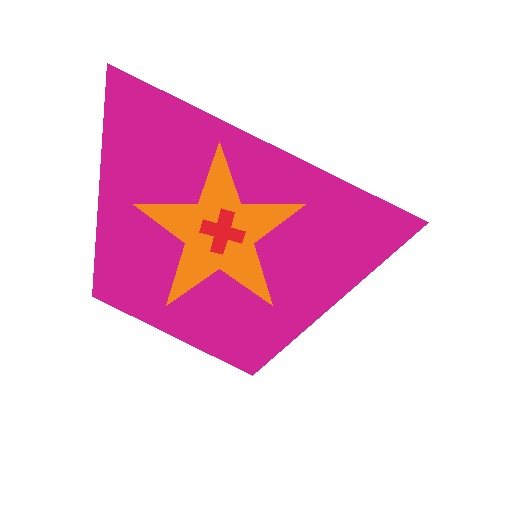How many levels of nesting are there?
3.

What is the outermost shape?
The magenta trapezoid.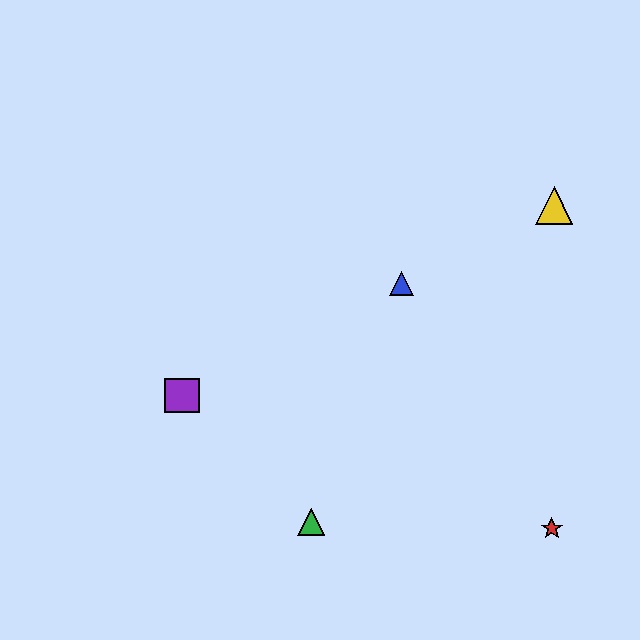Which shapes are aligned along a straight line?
The blue triangle, the yellow triangle, the purple square are aligned along a straight line.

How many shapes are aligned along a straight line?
3 shapes (the blue triangle, the yellow triangle, the purple square) are aligned along a straight line.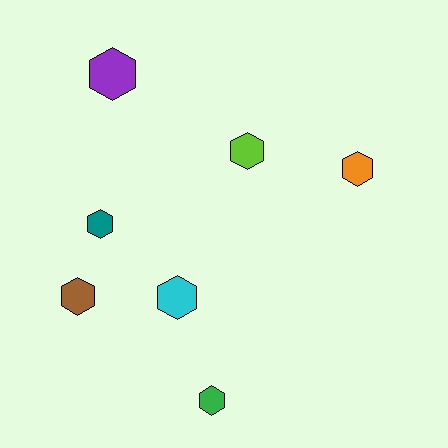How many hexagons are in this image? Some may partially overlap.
There are 7 hexagons.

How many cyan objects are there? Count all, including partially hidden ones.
There is 1 cyan object.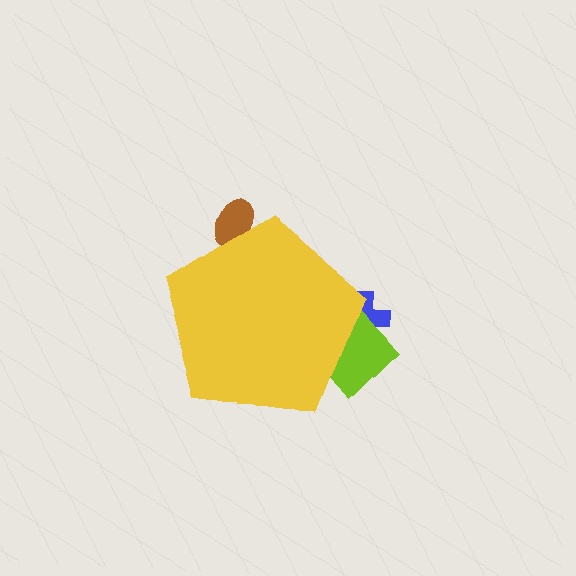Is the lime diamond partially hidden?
Yes, the lime diamond is partially hidden behind the yellow pentagon.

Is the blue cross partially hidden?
Yes, the blue cross is partially hidden behind the yellow pentagon.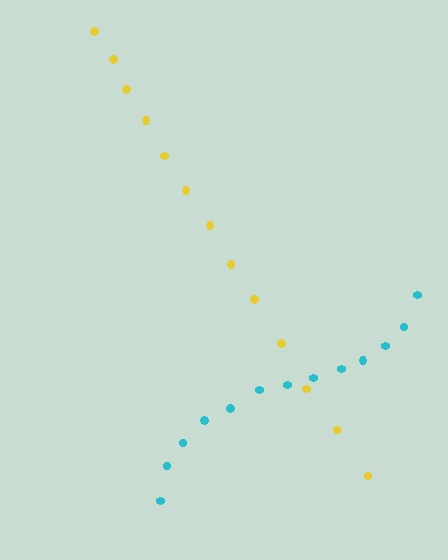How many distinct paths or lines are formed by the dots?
There are 2 distinct paths.